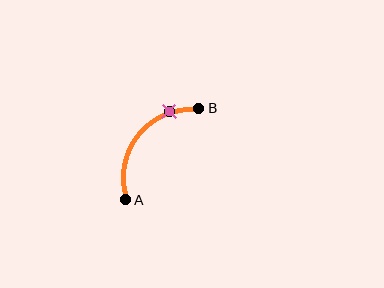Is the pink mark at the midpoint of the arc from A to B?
No. The pink mark lies on the arc but is closer to endpoint B. The arc midpoint would be at the point on the curve equidistant along the arc from both A and B.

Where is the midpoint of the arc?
The arc midpoint is the point on the curve farthest from the straight line joining A and B. It sits above and to the left of that line.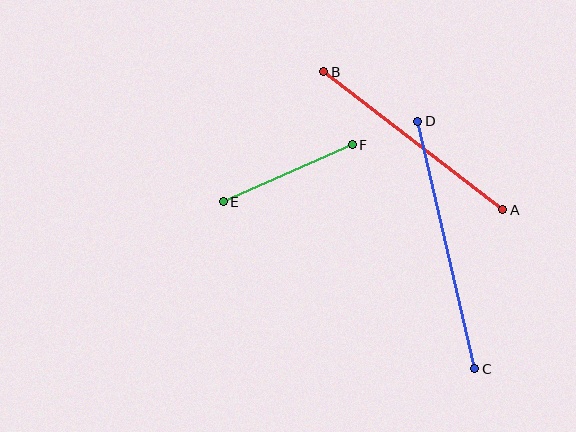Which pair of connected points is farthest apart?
Points C and D are farthest apart.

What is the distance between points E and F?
The distance is approximately 141 pixels.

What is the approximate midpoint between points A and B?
The midpoint is at approximately (413, 141) pixels.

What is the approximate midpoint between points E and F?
The midpoint is at approximately (288, 173) pixels.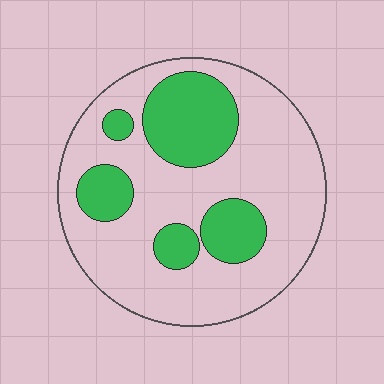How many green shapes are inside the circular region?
5.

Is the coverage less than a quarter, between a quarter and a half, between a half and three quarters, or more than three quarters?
Between a quarter and a half.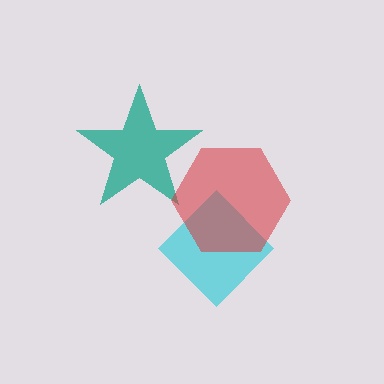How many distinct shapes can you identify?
There are 3 distinct shapes: a teal star, a cyan diamond, a red hexagon.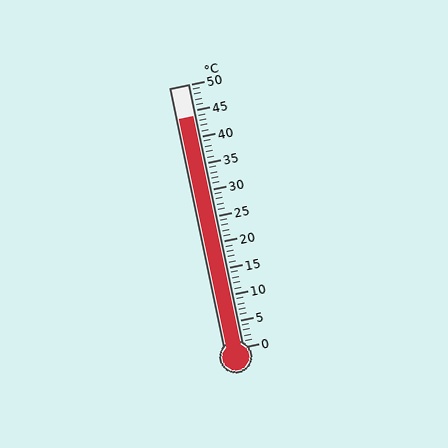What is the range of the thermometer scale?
The thermometer scale ranges from 0°C to 50°C.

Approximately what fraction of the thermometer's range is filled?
The thermometer is filled to approximately 90% of its range.